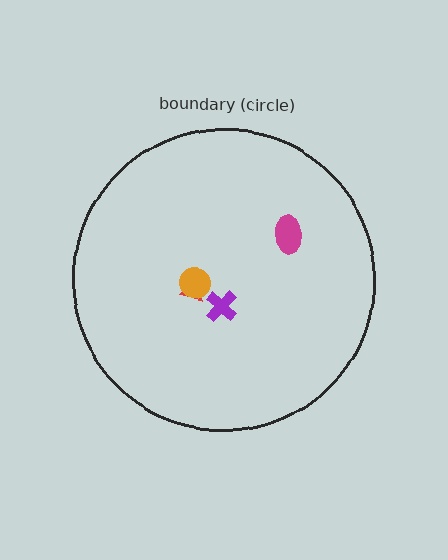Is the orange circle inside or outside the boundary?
Inside.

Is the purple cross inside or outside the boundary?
Inside.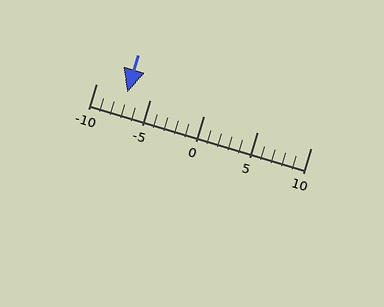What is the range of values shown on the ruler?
The ruler shows values from -10 to 10.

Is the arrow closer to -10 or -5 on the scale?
The arrow is closer to -5.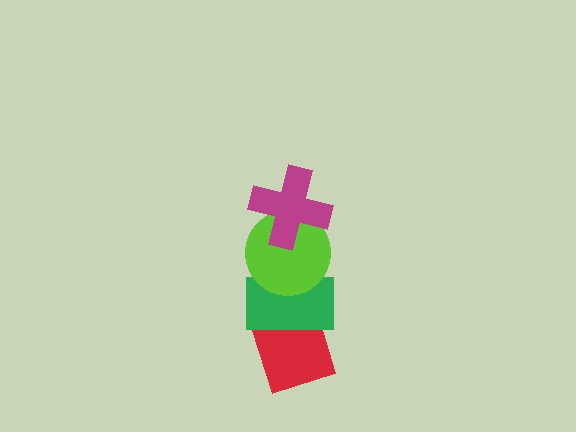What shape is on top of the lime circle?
The magenta cross is on top of the lime circle.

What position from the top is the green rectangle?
The green rectangle is 3rd from the top.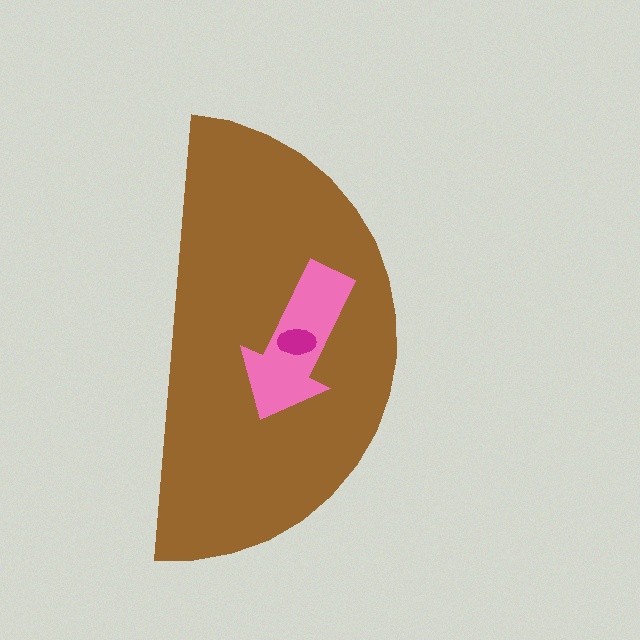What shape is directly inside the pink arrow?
The magenta ellipse.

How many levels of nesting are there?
3.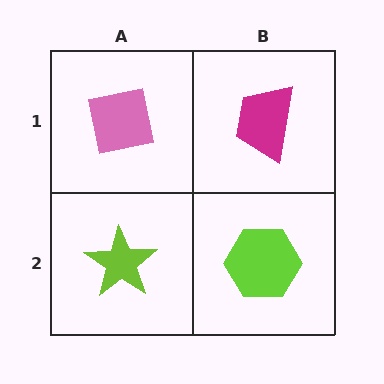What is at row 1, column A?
A pink square.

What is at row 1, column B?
A magenta trapezoid.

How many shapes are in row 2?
2 shapes.